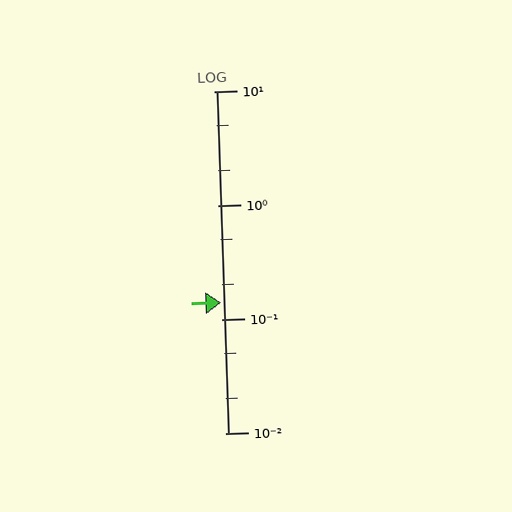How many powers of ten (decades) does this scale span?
The scale spans 3 decades, from 0.01 to 10.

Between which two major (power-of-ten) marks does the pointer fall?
The pointer is between 0.1 and 1.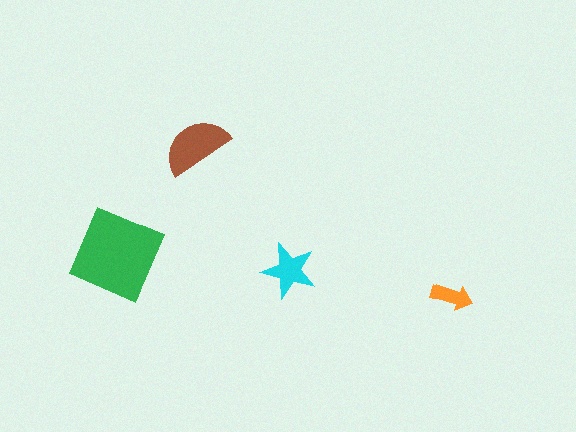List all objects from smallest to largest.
The orange arrow, the cyan star, the brown semicircle, the green square.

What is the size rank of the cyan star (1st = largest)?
3rd.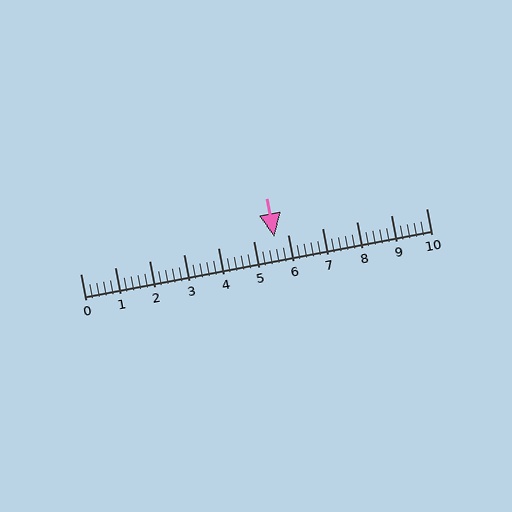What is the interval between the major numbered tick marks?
The major tick marks are spaced 1 units apart.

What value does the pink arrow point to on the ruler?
The pink arrow points to approximately 5.6.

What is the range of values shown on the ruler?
The ruler shows values from 0 to 10.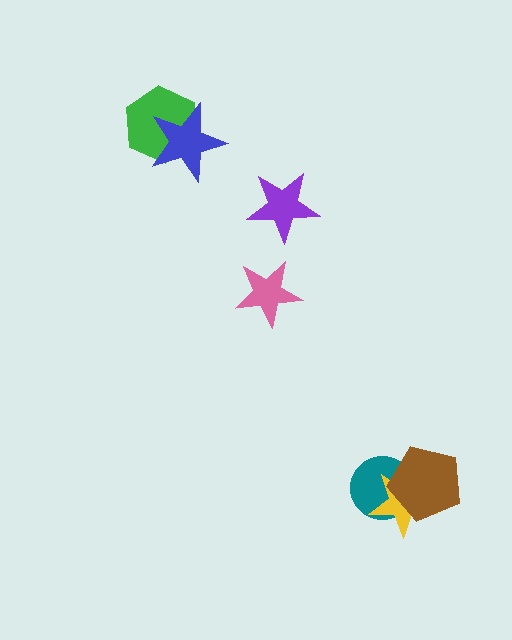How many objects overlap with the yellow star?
2 objects overlap with the yellow star.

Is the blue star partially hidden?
No, no other shape covers it.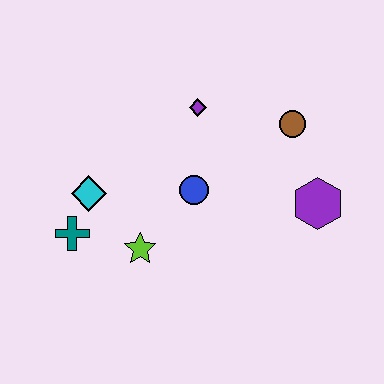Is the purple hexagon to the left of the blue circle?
No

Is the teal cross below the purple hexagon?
Yes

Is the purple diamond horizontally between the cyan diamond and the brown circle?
Yes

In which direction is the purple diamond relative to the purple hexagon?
The purple diamond is to the left of the purple hexagon.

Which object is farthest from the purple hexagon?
The teal cross is farthest from the purple hexagon.